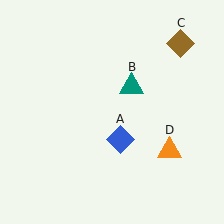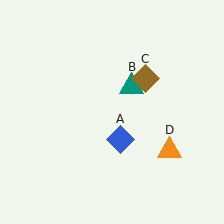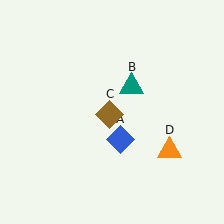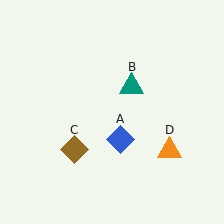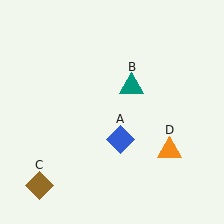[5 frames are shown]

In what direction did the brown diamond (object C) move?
The brown diamond (object C) moved down and to the left.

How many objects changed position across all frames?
1 object changed position: brown diamond (object C).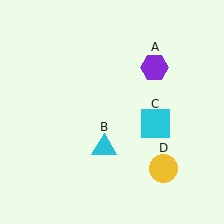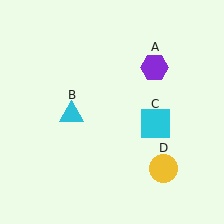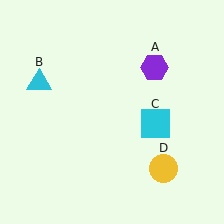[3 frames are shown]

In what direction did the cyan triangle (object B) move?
The cyan triangle (object B) moved up and to the left.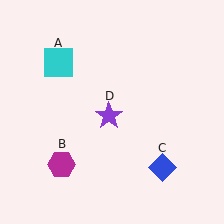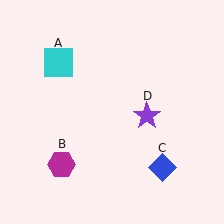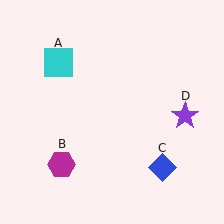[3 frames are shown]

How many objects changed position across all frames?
1 object changed position: purple star (object D).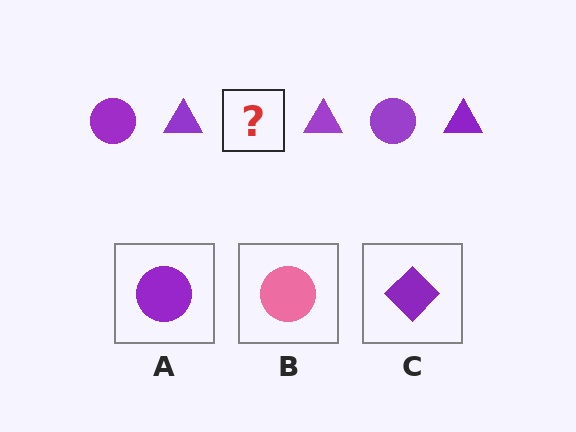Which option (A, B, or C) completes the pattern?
A.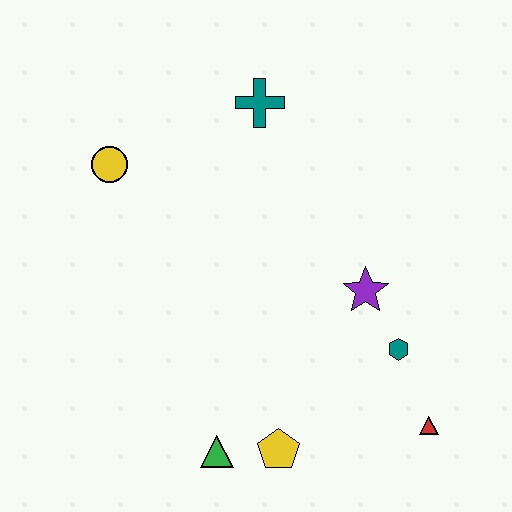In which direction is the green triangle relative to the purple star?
The green triangle is below the purple star.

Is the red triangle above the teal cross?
No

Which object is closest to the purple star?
The teal hexagon is closest to the purple star.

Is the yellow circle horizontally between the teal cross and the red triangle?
No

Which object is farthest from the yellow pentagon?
The teal cross is farthest from the yellow pentagon.